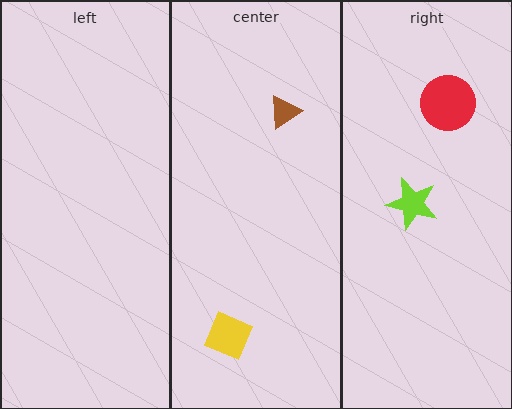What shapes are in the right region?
The lime star, the red circle.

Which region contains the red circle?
The right region.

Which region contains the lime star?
The right region.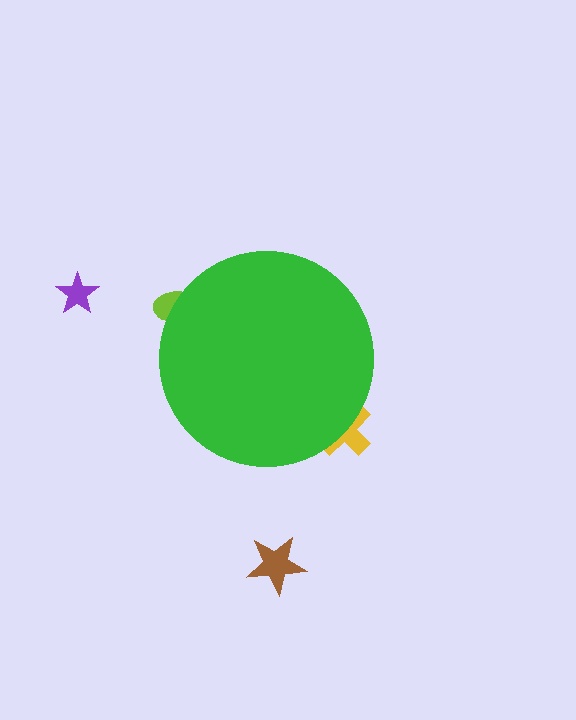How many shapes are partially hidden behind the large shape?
2 shapes are partially hidden.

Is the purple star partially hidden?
No, the purple star is fully visible.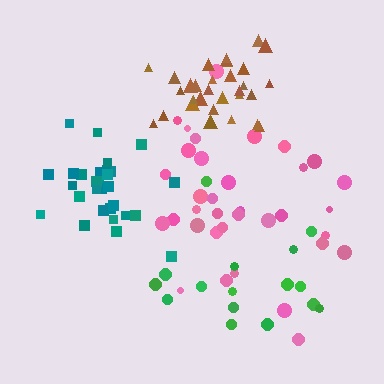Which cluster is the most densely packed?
Brown.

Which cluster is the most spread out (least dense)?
Green.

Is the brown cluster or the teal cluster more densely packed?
Brown.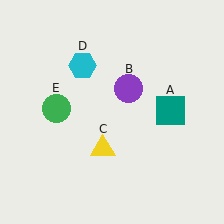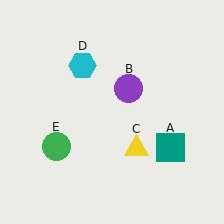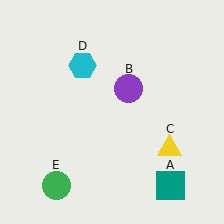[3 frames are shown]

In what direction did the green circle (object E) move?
The green circle (object E) moved down.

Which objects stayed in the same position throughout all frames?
Purple circle (object B) and cyan hexagon (object D) remained stationary.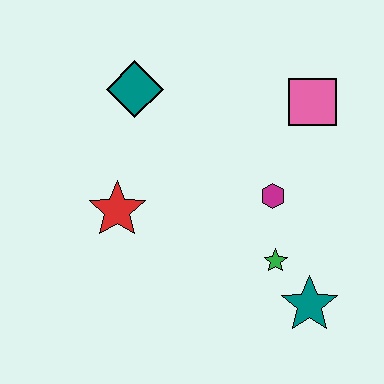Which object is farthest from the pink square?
The red star is farthest from the pink square.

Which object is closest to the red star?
The teal diamond is closest to the red star.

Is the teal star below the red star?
Yes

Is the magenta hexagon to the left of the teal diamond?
No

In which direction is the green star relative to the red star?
The green star is to the right of the red star.